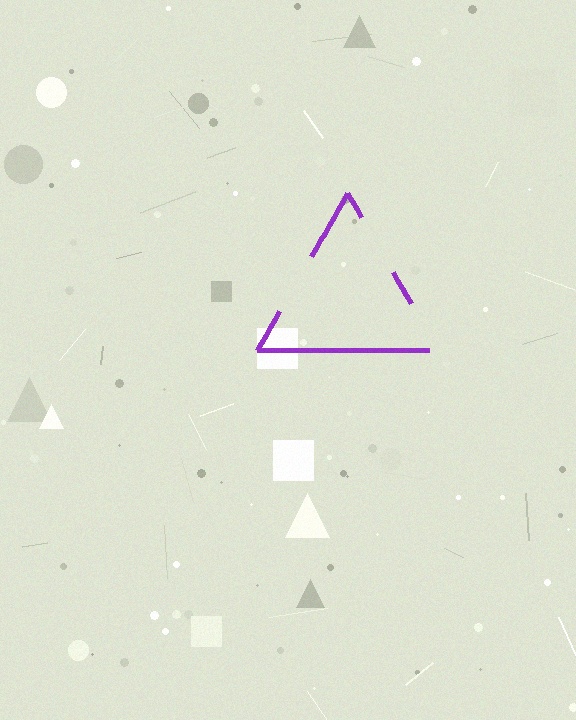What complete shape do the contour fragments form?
The contour fragments form a triangle.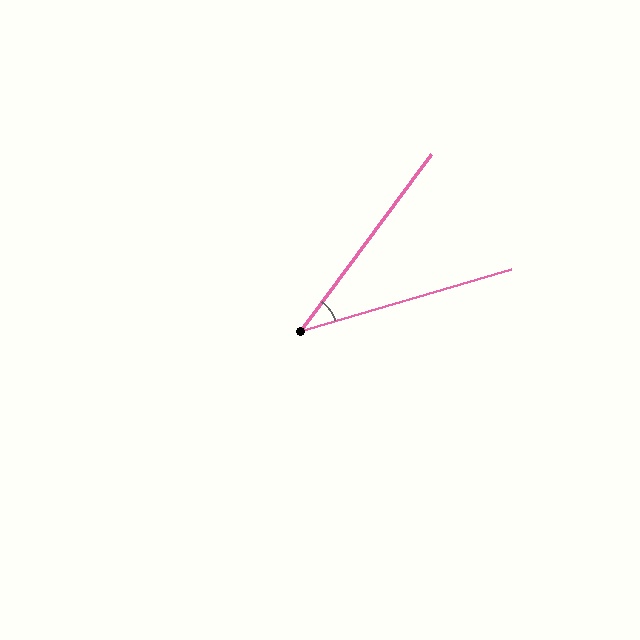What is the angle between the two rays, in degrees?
Approximately 37 degrees.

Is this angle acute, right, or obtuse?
It is acute.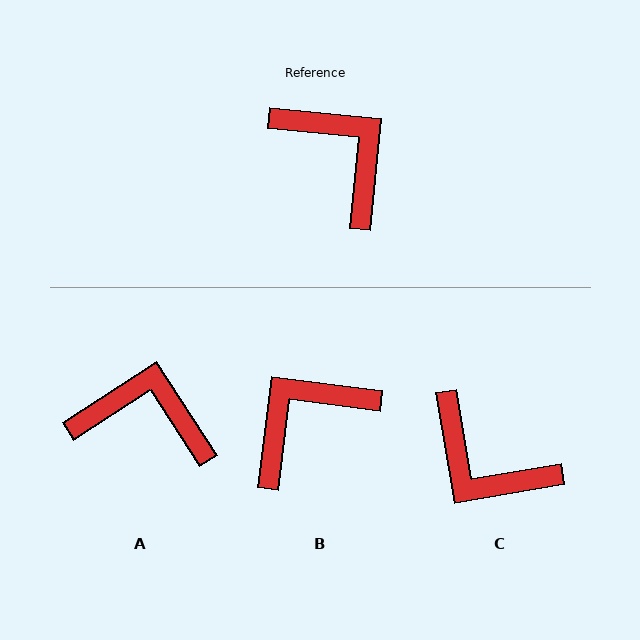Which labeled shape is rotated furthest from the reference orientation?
C, about 165 degrees away.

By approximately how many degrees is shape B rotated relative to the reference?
Approximately 88 degrees counter-clockwise.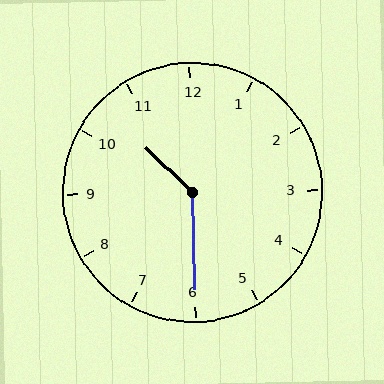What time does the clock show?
10:30.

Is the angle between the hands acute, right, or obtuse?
It is obtuse.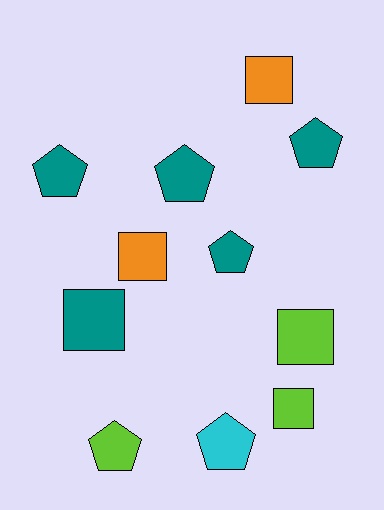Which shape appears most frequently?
Pentagon, with 6 objects.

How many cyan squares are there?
There are no cyan squares.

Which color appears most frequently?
Teal, with 5 objects.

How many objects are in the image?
There are 11 objects.